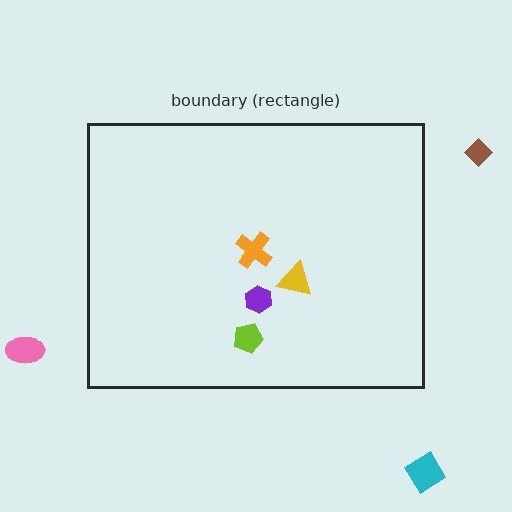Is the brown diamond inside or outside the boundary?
Outside.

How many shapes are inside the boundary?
4 inside, 3 outside.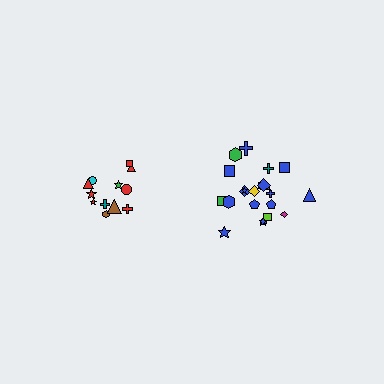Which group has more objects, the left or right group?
The right group.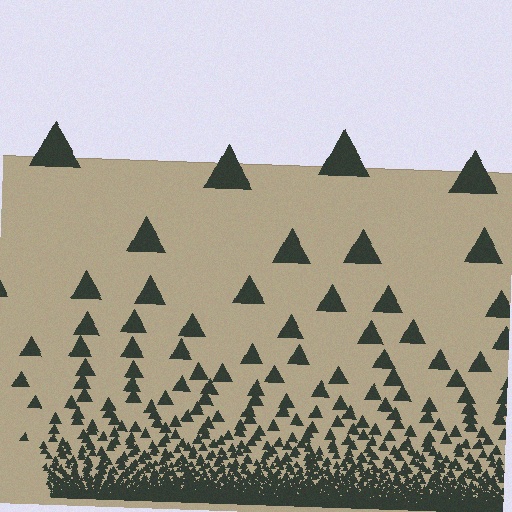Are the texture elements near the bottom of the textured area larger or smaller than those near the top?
Smaller. The gradient is inverted — elements near the bottom are smaller and denser.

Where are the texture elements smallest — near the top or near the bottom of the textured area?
Near the bottom.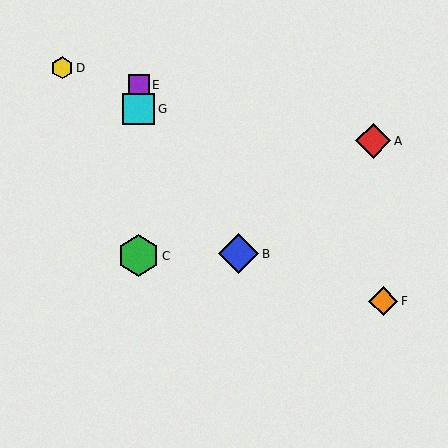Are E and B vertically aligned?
No, E is at x≈139 and B is at x≈239.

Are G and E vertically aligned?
Yes, both are at x≈139.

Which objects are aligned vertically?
Objects C, E, G are aligned vertically.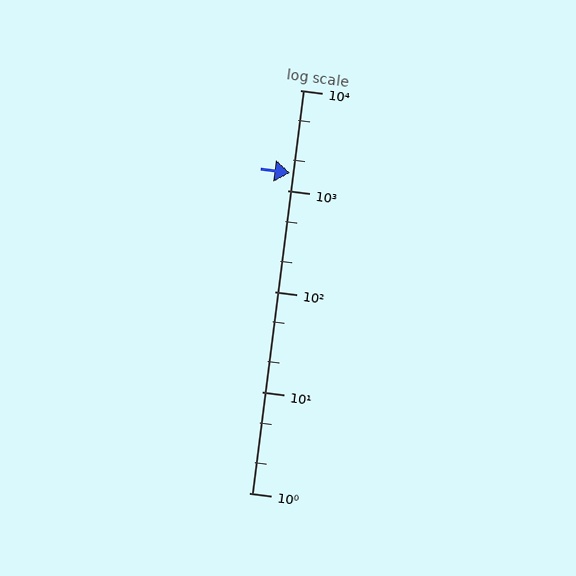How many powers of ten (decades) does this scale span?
The scale spans 4 decades, from 1 to 10000.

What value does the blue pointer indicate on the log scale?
The pointer indicates approximately 1500.